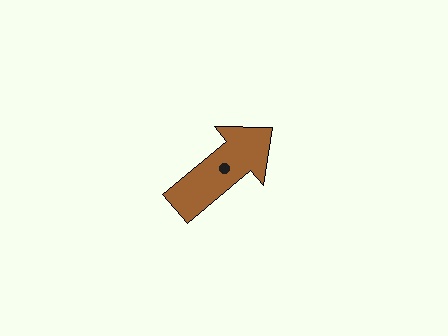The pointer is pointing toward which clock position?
Roughly 2 o'clock.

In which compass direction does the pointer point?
Northeast.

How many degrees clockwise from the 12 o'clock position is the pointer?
Approximately 50 degrees.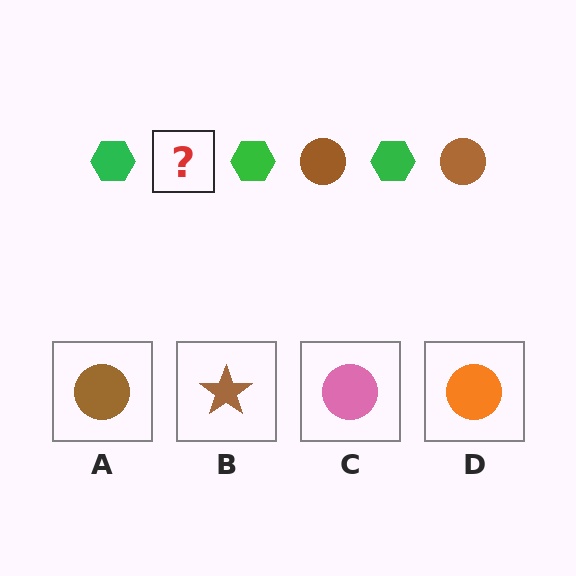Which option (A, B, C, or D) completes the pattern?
A.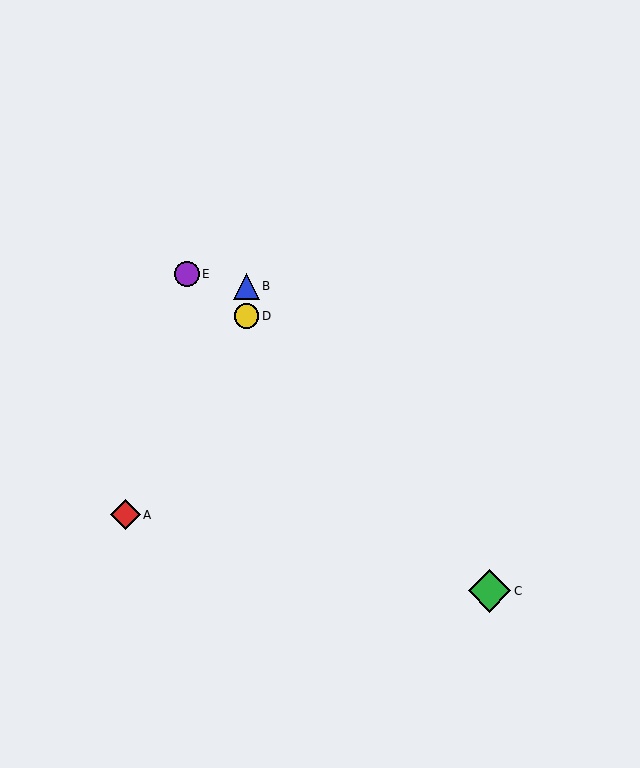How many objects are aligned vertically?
2 objects (B, D) are aligned vertically.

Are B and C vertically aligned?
No, B is at x≈246 and C is at x≈490.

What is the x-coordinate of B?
Object B is at x≈246.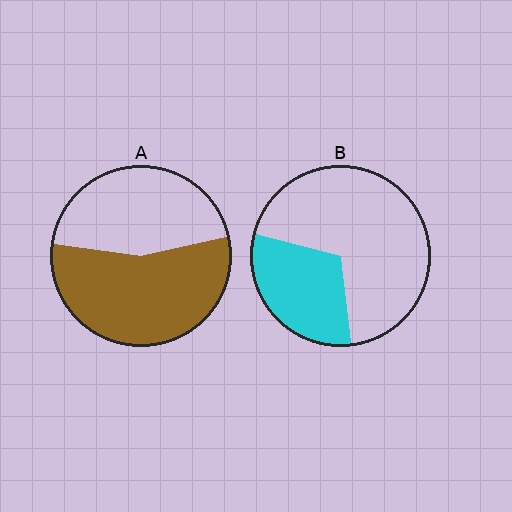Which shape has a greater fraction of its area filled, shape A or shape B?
Shape A.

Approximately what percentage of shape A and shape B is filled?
A is approximately 55% and B is approximately 30%.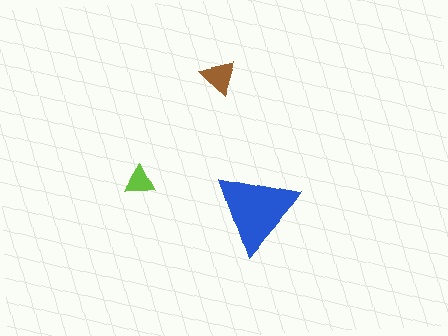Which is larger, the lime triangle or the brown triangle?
The brown one.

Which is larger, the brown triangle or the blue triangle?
The blue one.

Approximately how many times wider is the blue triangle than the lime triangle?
About 2.5 times wider.